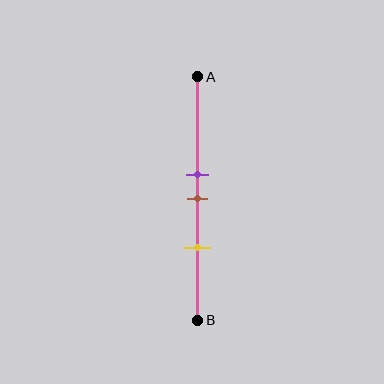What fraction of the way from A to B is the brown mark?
The brown mark is approximately 50% (0.5) of the way from A to B.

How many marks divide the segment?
There are 3 marks dividing the segment.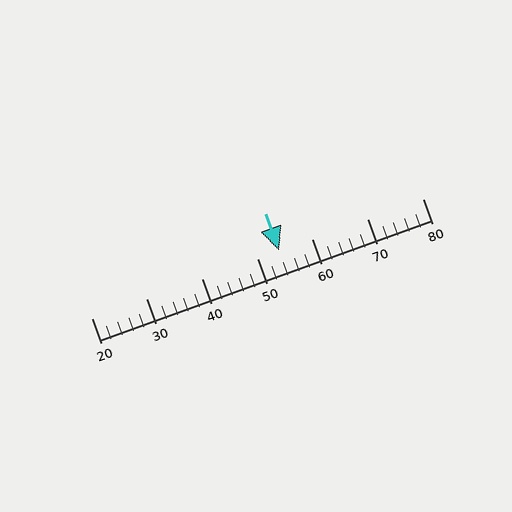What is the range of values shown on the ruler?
The ruler shows values from 20 to 80.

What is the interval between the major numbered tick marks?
The major tick marks are spaced 10 units apart.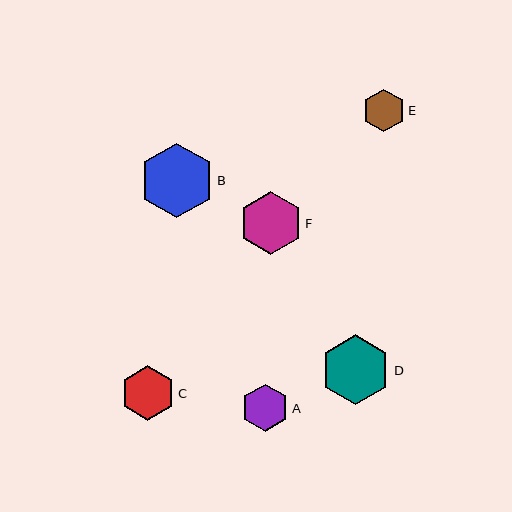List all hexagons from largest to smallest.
From largest to smallest: B, D, F, C, A, E.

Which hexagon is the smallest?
Hexagon E is the smallest with a size of approximately 42 pixels.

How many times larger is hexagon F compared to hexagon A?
Hexagon F is approximately 1.3 times the size of hexagon A.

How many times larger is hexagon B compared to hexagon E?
Hexagon B is approximately 1.7 times the size of hexagon E.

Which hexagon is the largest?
Hexagon B is the largest with a size of approximately 74 pixels.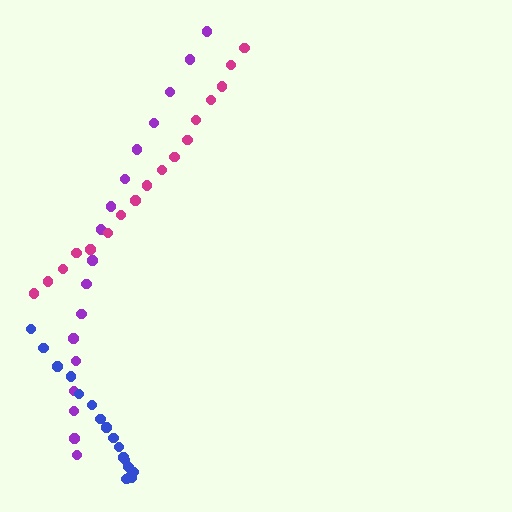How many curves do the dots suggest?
There are 3 distinct paths.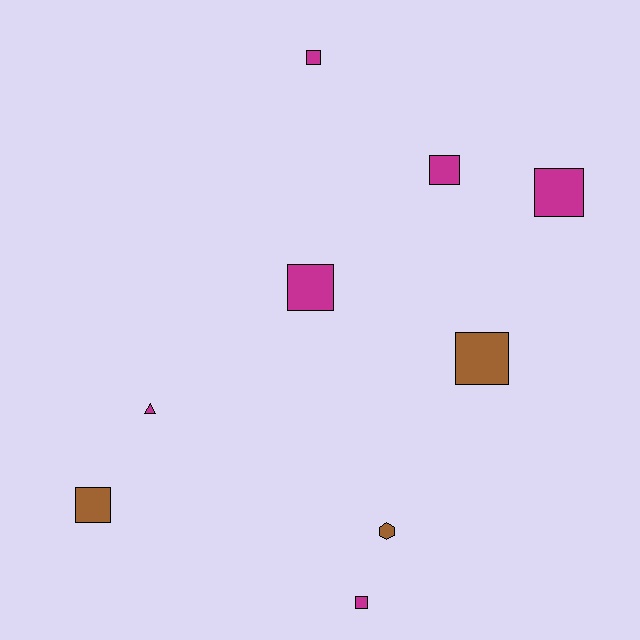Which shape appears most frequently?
Square, with 7 objects.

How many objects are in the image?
There are 9 objects.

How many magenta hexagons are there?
There are no magenta hexagons.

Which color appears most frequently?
Magenta, with 6 objects.